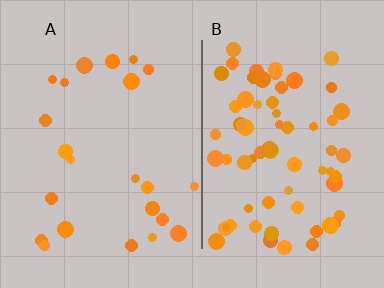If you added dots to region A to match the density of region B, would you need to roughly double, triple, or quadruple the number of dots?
Approximately triple.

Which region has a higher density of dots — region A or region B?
B (the right).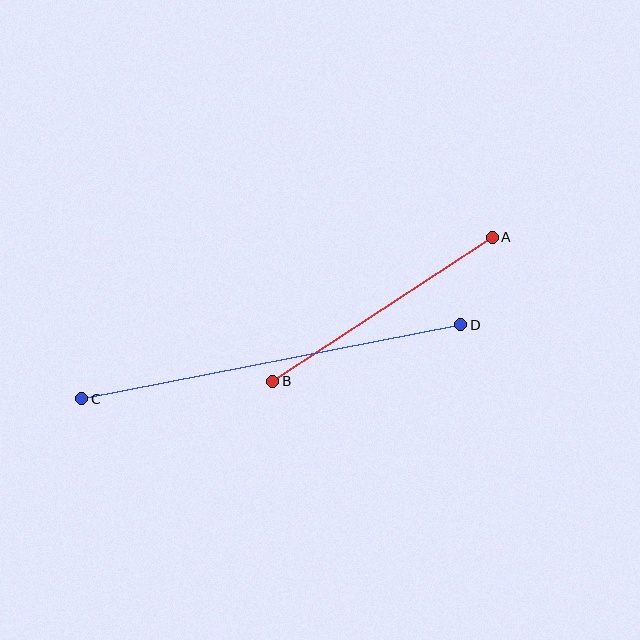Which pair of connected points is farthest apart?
Points C and D are farthest apart.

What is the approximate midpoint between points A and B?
The midpoint is at approximately (383, 309) pixels.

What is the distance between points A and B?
The distance is approximately 262 pixels.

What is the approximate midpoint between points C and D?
The midpoint is at approximately (271, 362) pixels.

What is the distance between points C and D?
The distance is approximately 386 pixels.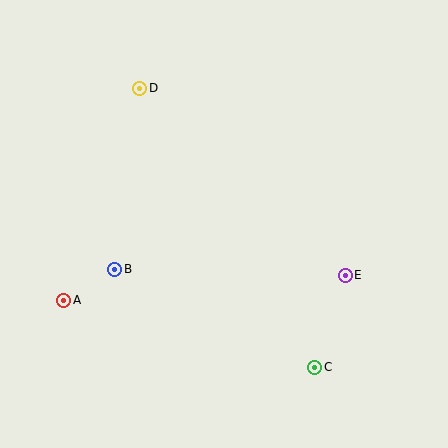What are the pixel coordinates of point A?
Point A is at (64, 300).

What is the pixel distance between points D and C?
The distance between D and C is 329 pixels.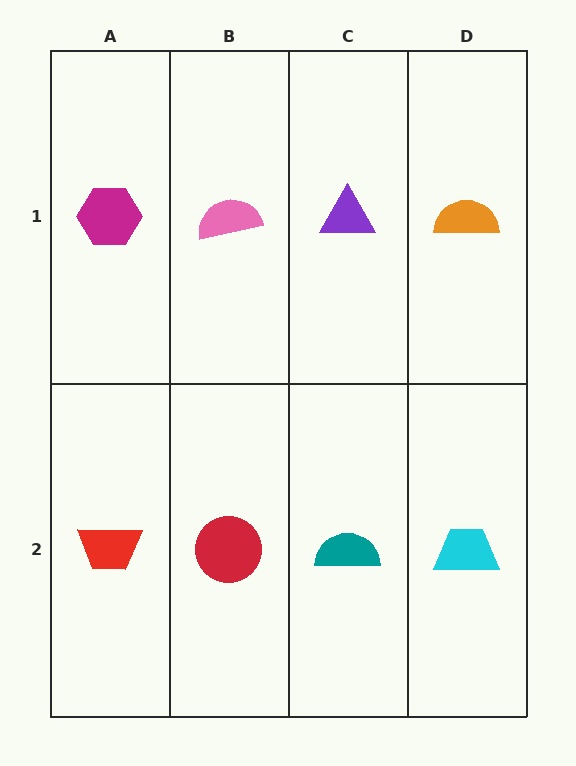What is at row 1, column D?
An orange semicircle.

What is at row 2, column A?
A red trapezoid.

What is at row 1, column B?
A pink semicircle.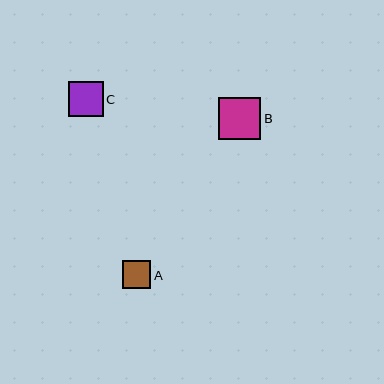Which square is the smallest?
Square A is the smallest with a size of approximately 28 pixels.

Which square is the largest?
Square B is the largest with a size of approximately 42 pixels.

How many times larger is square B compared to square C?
Square B is approximately 1.2 times the size of square C.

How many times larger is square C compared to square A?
Square C is approximately 1.2 times the size of square A.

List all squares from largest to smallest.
From largest to smallest: B, C, A.